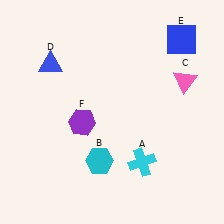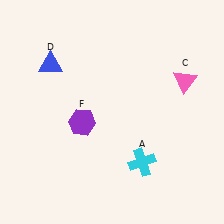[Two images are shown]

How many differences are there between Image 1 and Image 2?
There are 2 differences between the two images.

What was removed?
The blue square (E), the cyan hexagon (B) were removed in Image 2.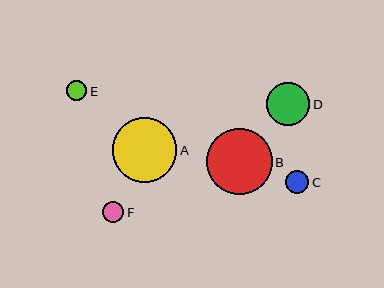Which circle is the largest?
Circle B is the largest with a size of approximately 66 pixels.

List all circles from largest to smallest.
From largest to smallest: B, A, D, C, F, E.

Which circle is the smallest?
Circle E is the smallest with a size of approximately 20 pixels.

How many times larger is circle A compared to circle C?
Circle A is approximately 2.8 times the size of circle C.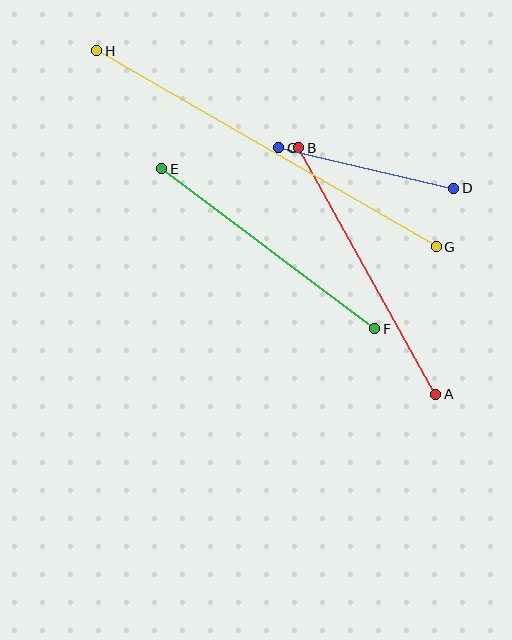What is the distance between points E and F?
The distance is approximately 266 pixels.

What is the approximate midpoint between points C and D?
The midpoint is at approximately (366, 168) pixels.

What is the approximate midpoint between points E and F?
The midpoint is at approximately (268, 249) pixels.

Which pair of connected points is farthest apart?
Points G and H are farthest apart.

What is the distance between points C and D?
The distance is approximately 180 pixels.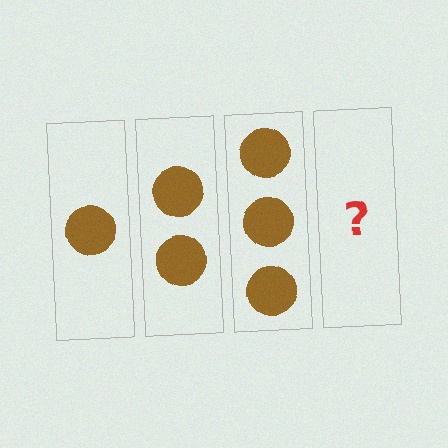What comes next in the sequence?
The next element should be 4 circles.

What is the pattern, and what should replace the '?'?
The pattern is that each step adds one more circle. The '?' should be 4 circles.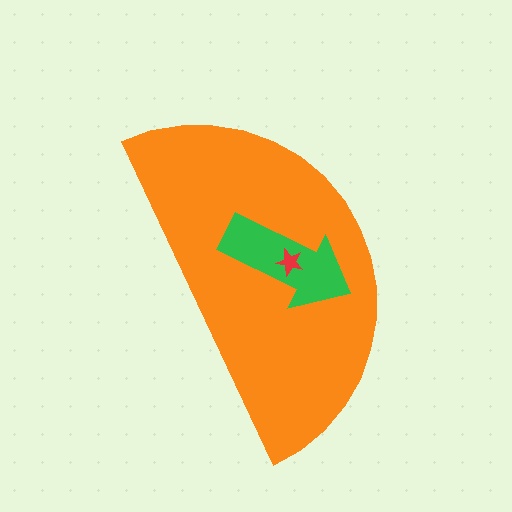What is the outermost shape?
The orange semicircle.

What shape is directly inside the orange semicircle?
The green arrow.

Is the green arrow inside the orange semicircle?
Yes.